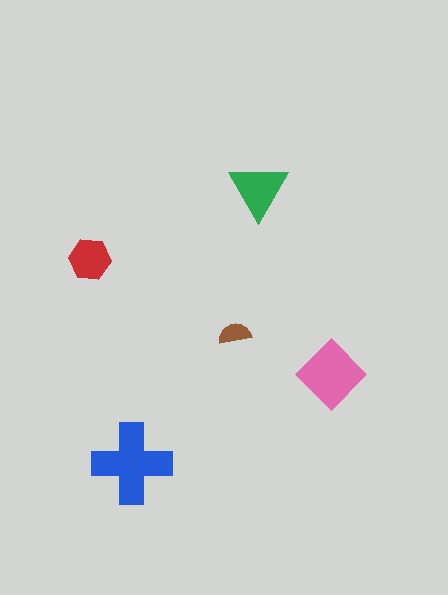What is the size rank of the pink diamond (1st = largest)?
2nd.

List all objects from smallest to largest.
The brown semicircle, the red hexagon, the green triangle, the pink diamond, the blue cross.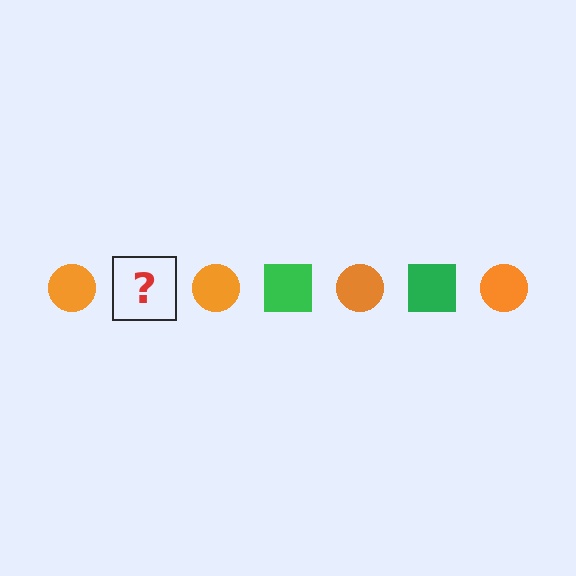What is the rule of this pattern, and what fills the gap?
The rule is that the pattern alternates between orange circle and green square. The gap should be filled with a green square.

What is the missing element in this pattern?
The missing element is a green square.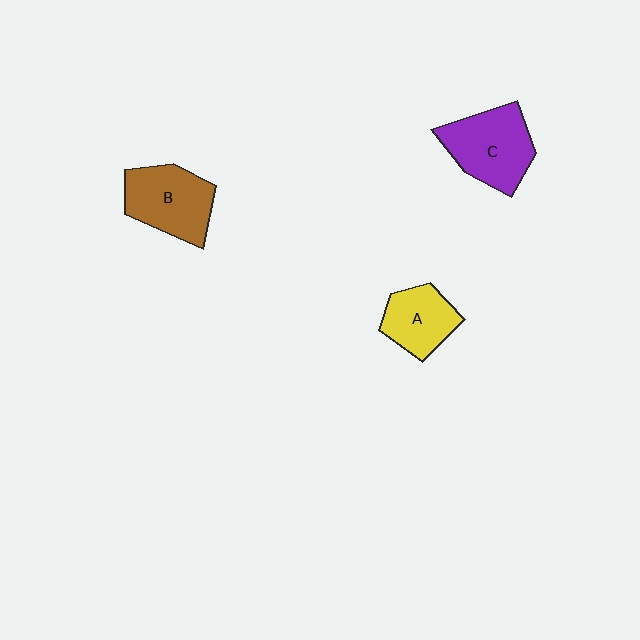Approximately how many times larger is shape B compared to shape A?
Approximately 1.3 times.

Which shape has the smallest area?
Shape A (yellow).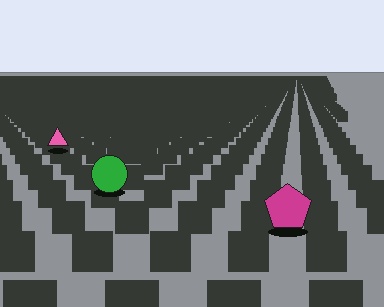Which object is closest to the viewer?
The magenta pentagon is closest. The texture marks near it are larger and more spread out.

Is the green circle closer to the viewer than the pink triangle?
Yes. The green circle is closer — you can tell from the texture gradient: the ground texture is coarser near it.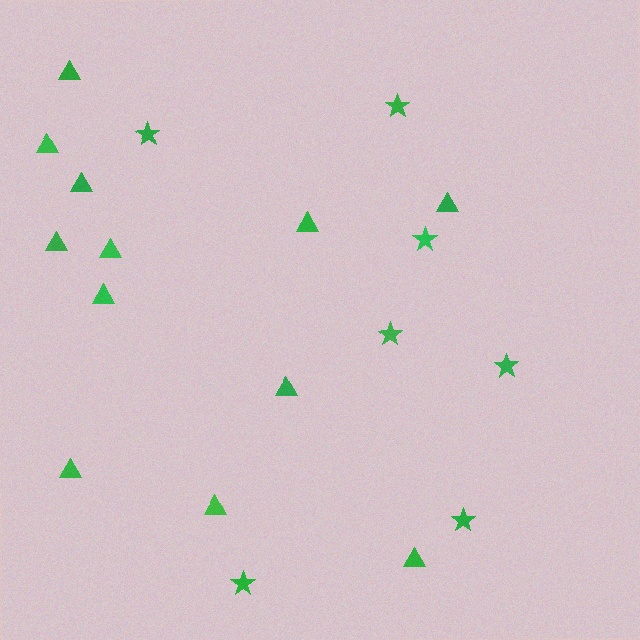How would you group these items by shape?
There are 2 groups: one group of triangles (12) and one group of stars (7).